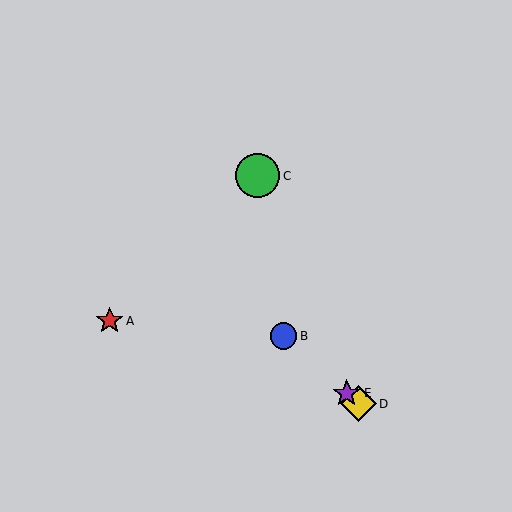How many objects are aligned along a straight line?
3 objects (B, D, E) are aligned along a straight line.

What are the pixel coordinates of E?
Object E is at (347, 393).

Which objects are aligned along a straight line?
Objects B, D, E are aligned along a straight line.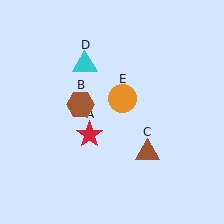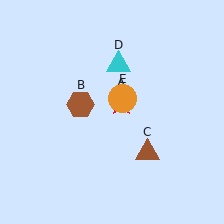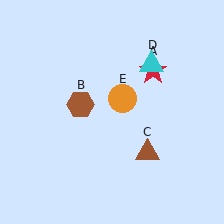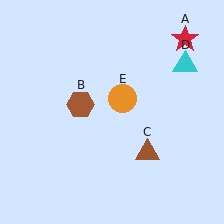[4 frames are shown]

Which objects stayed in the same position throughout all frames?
Brown hexagon (object B) and brown triangle (object C) and orange circle (object E) remained stationary.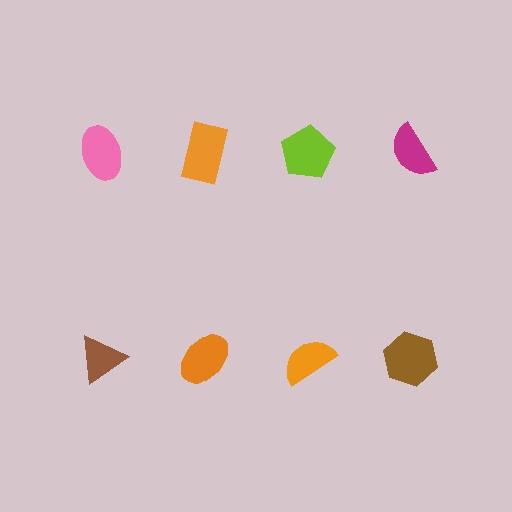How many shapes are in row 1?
4 shapes.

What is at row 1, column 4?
A magenta semicircle.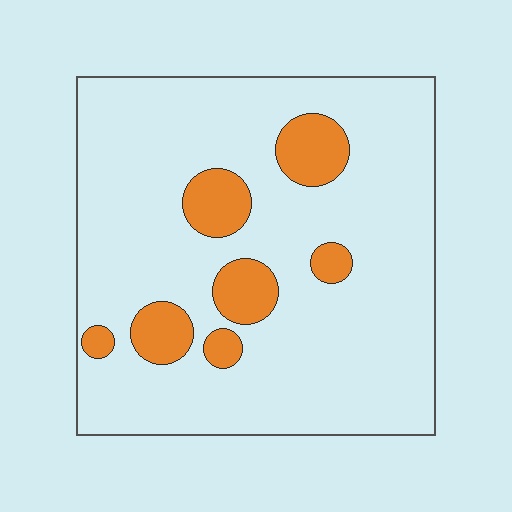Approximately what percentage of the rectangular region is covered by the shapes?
Approximately 15%.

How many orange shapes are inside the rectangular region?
7.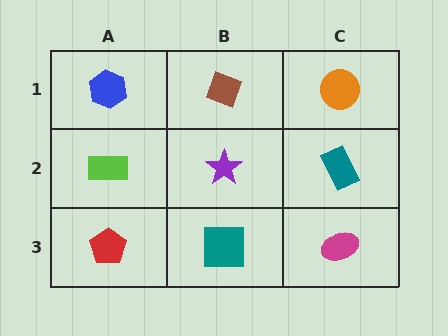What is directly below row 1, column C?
A teal rectangle.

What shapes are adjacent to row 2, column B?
A brown diamond (row 1, column B), a teal square (row 3, column B), a lime rectangle (row 2, column A), a teal rectangle (row 2, column C).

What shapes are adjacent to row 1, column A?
A lime rectangle (row 2, column A), a brown diamond (row 1, column B).